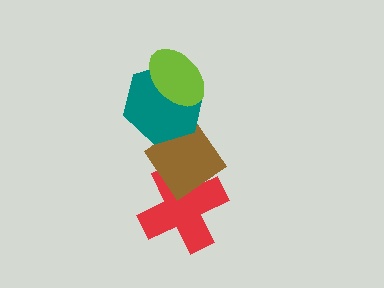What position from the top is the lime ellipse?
The lime ellipse is 1st from the top.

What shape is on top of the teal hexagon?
The lime ellipse is on top of the teal hexagon.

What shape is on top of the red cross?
The brown diamond is on top of the red cross.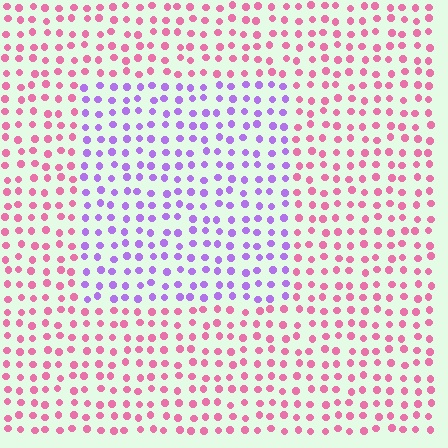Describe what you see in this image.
The image is filled with small pink elements in a uniform arrangement. A rectangle-shaped region is visible where the elements are tinted to a slightly different hue, forming a subtle color boundary.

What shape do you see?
I see a rectangle.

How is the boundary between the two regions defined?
The boundary is defined purely by a slight shift in hue (about 59 degrees). Spacing, size, and orientation are identical on both sides.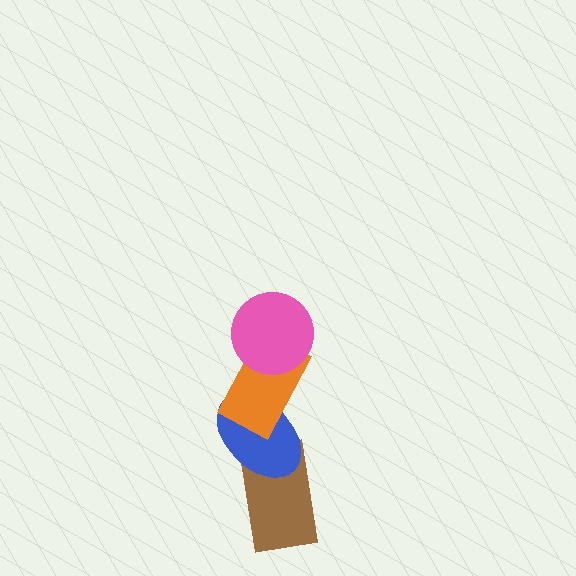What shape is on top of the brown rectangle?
The blue ellipse is on top of the brown rectangle.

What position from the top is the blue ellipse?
The blue ellipse is 3rd from the top.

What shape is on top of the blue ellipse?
The orange rectangle is on top of the blue ellipse.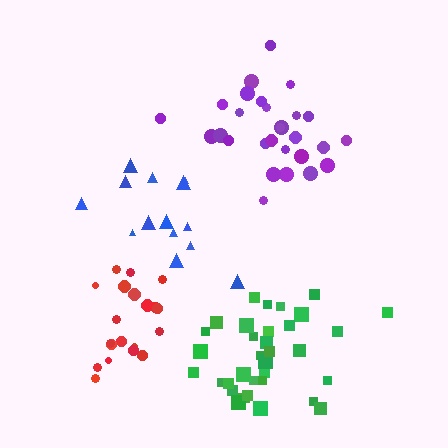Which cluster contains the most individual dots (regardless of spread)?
Green (35).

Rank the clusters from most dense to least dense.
green, purple, red, blue.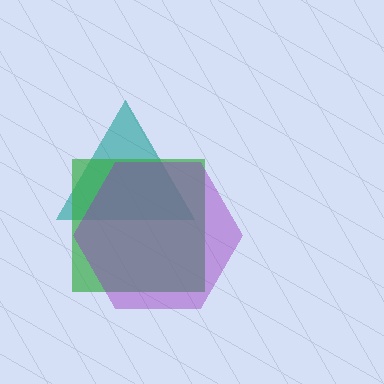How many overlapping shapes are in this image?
There are 3 overlapping shapes in the image.